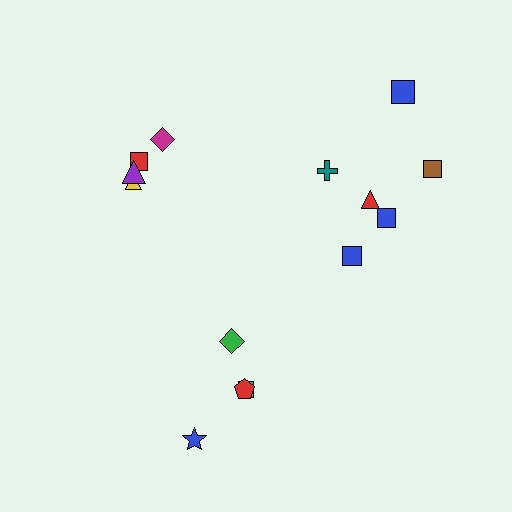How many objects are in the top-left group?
There are 4 objects.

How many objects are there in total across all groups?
There are 14 objects.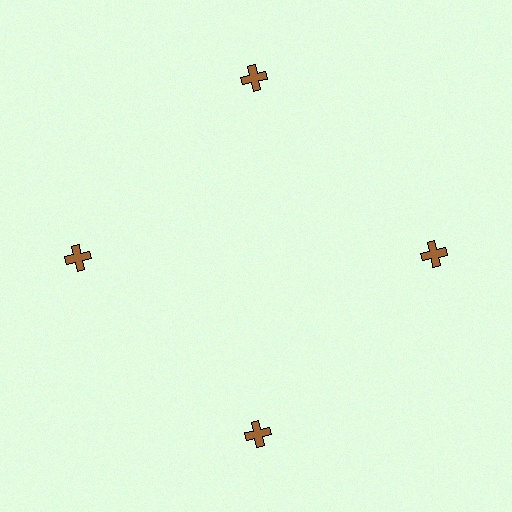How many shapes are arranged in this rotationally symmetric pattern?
There are 4 shapes, arranged in 4 groups of 1.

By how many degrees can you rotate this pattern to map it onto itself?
The pattern maps onto itself every 90 degrees of rotation.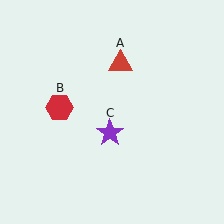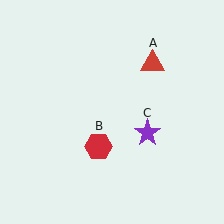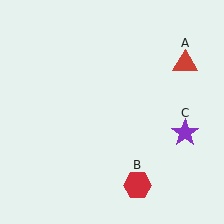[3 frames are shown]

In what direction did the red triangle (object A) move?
The red triangle (object A) moved right.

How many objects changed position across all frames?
3 objects changed position: red triangle (object A), red hexagon (object B), purple star (object C).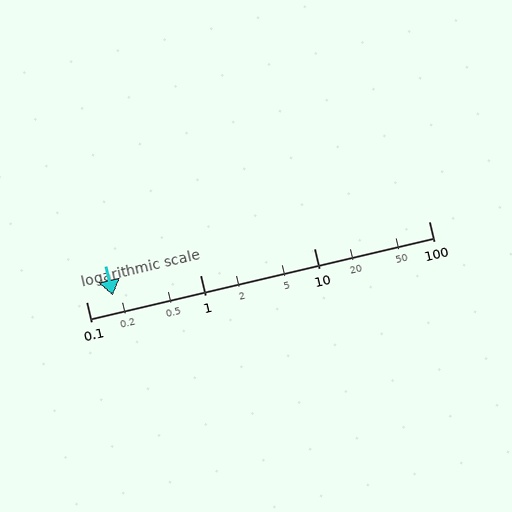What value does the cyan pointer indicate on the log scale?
The pointer indicates approximately 0.17.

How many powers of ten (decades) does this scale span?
The scale spans 3 decades, from 0.1 to 100.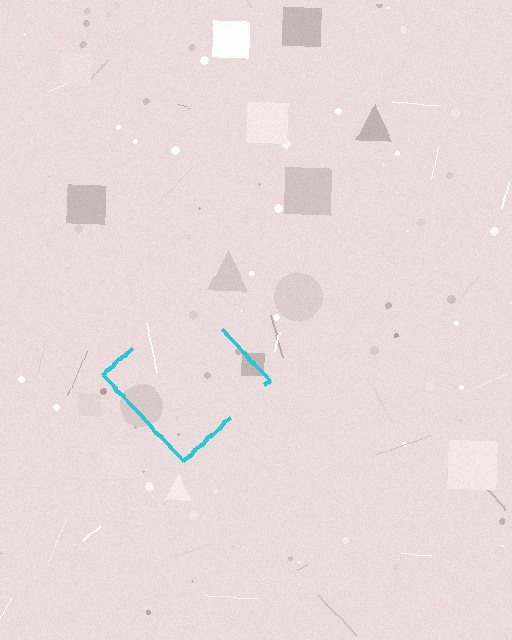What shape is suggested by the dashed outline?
The dashed outline suggests a diamond.